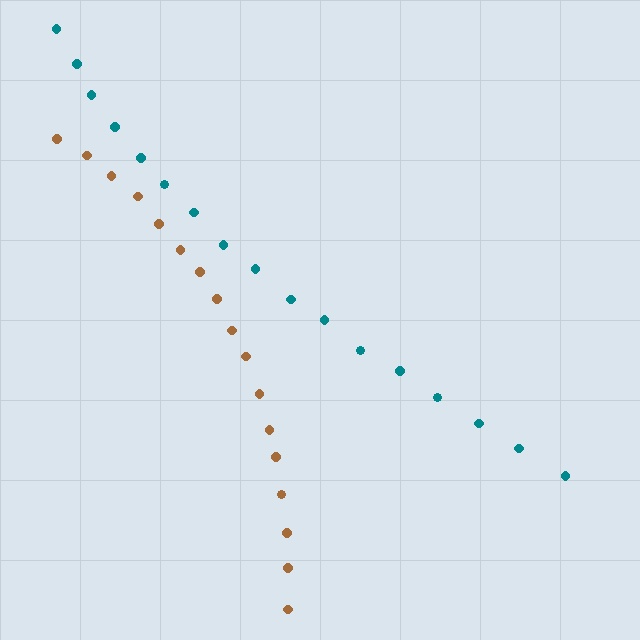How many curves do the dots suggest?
There are 2 distinct paths.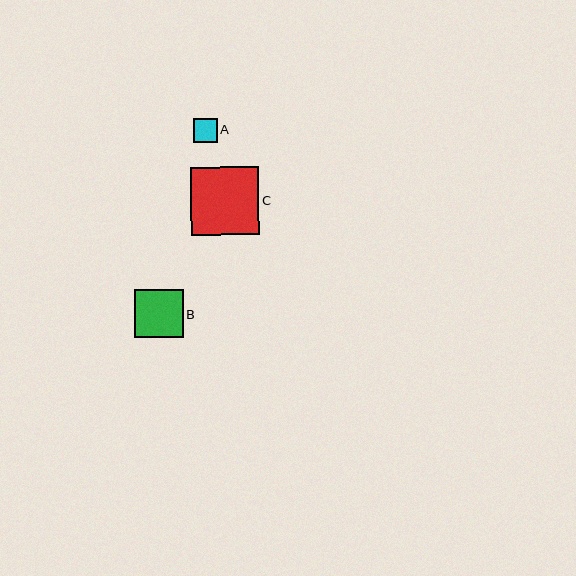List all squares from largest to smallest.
From largest to smallest: C, B, A.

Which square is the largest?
Square C is the largest with a size of approximately 68 pixels.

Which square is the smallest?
Square A is the smallest with a size of approximately 24 pixels.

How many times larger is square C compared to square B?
Square C is approximately 1.4 times the size of square B.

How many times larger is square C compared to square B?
Square C is approximately 1.4 times the size of square B.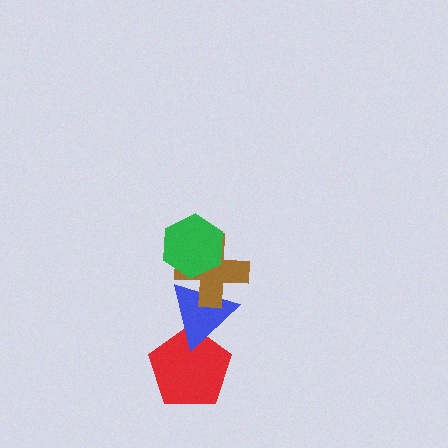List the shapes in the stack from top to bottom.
From top to bottom: the green hexagon, the brown cross, the blue triangle, the red pentagon.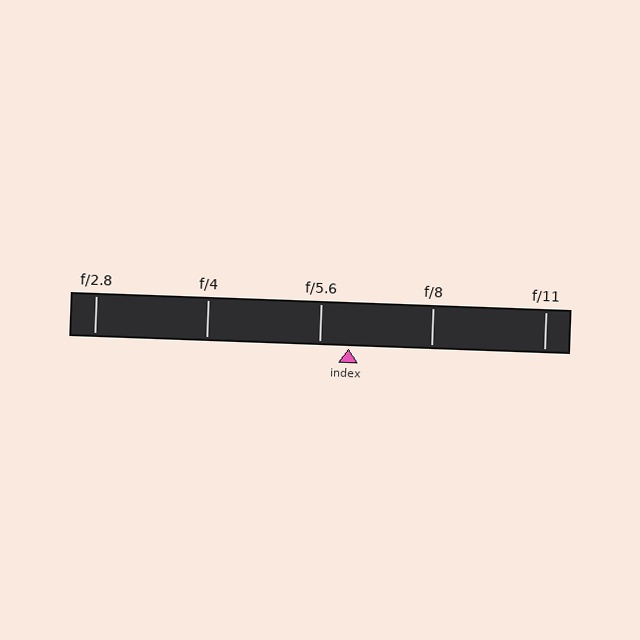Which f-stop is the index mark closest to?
The index mark is closest to f/5.6.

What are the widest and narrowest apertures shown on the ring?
The widest aperture shown is f/2.8 and the narrowest is f/11.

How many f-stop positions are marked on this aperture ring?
There are 5 f-stop positions marked.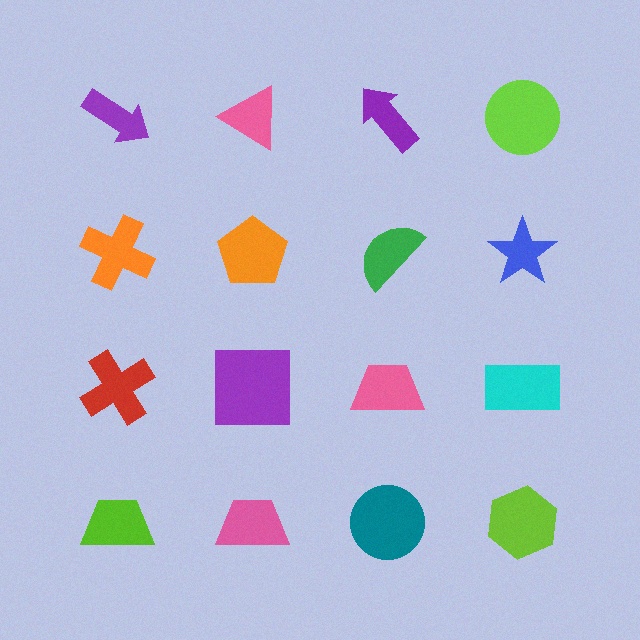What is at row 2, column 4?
A blue star.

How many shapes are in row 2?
4 shapes.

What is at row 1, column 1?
A purple arrow.